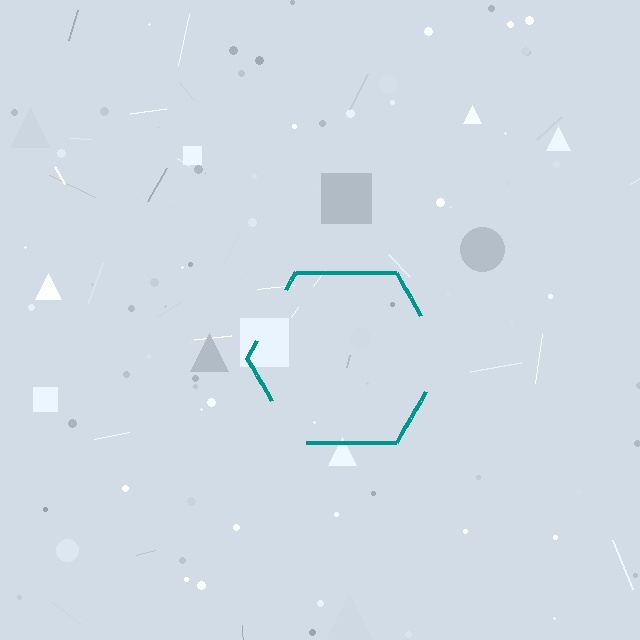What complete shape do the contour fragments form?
The contour fragments form a hexagon.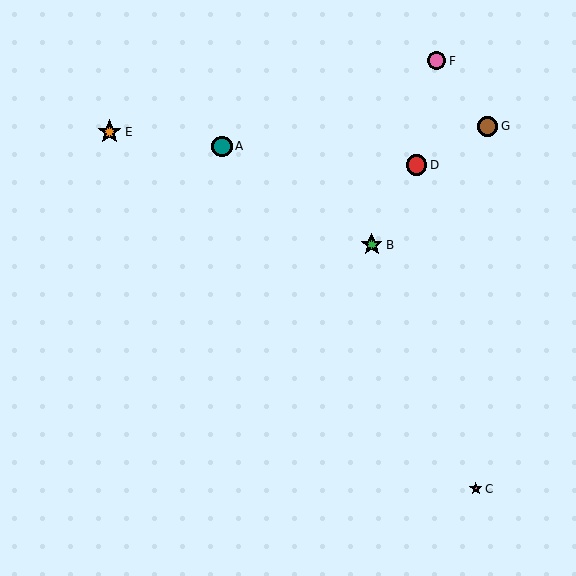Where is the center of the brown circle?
The center of the brown circle is at (488, 126).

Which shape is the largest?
The orange star (labeled E) is the largest.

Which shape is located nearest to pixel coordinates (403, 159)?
The red circle (labeled D) at (417, 165) is nearest to that location.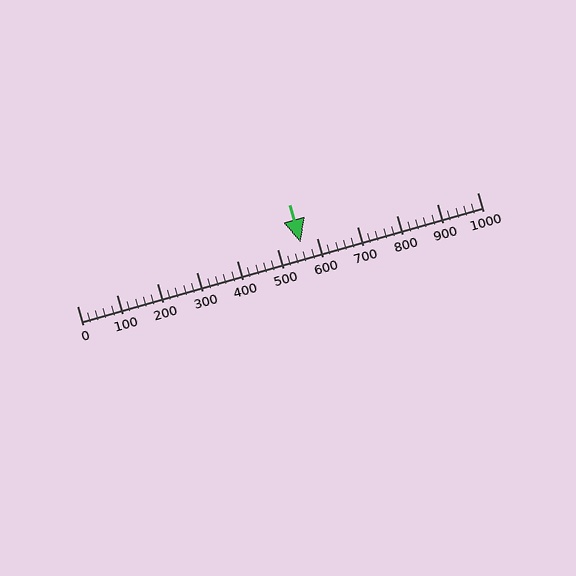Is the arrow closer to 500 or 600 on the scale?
The arrow is closer to 600.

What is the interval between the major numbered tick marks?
The major tick marks are spaced 100 units apart.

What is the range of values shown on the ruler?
The ruler shows values from 0 to 1000.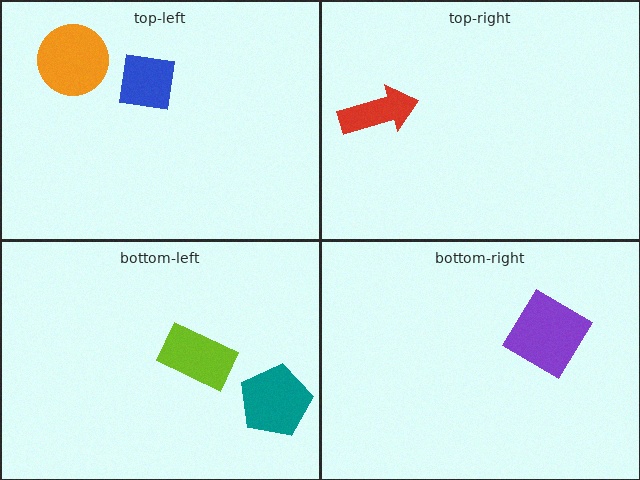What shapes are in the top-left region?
The orange circle, the blue square.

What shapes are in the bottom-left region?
The teal pentagon, the lime rectangle.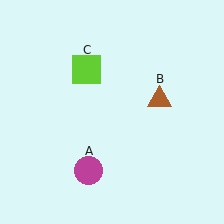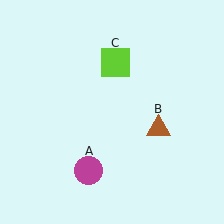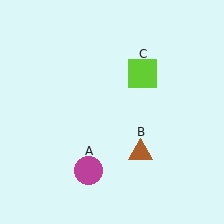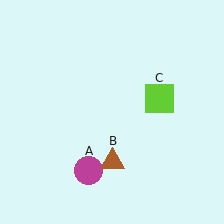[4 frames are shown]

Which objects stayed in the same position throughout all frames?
Magenta circle (object A) remained stationary.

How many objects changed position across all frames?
2 objects changed position: brown triangle (object B), lime square (object C).